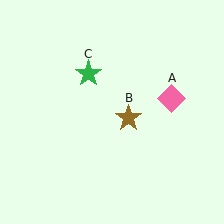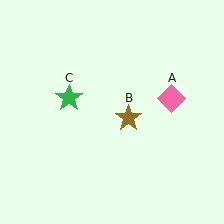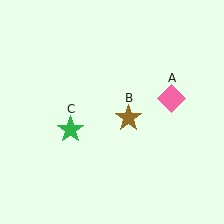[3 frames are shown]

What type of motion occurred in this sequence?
The green star (object C) rotated counterclockwise around the center of the scene.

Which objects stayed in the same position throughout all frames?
Pink diamond (object A) and brown star (object B) remained stationary.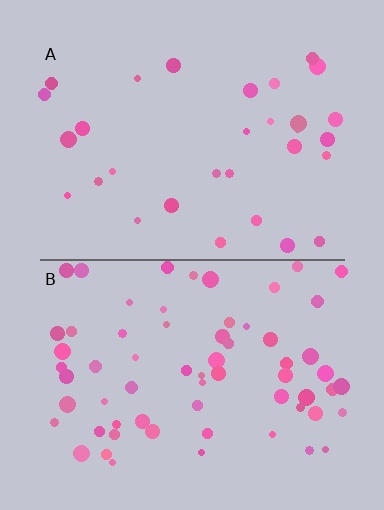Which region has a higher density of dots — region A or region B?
B (the bottom).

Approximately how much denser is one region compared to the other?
Approximately 2.1× — region B over region A.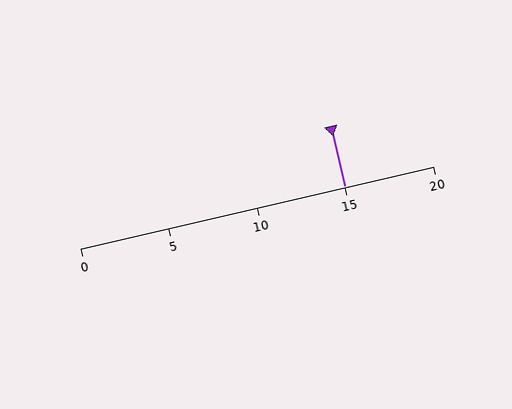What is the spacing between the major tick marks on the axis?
The major ticks are spaced 5 apart.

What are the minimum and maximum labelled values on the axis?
The axis runs from 0 to 20.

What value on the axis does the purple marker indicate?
The marker indicates approximately 15.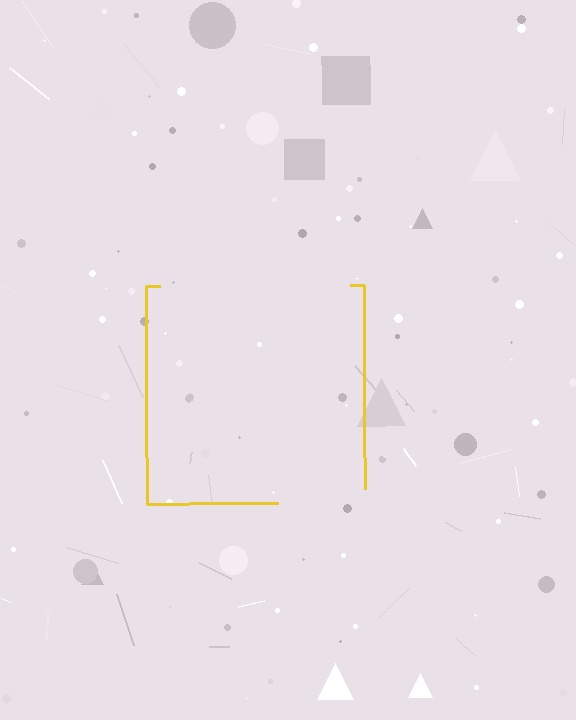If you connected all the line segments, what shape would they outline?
They would outline a square.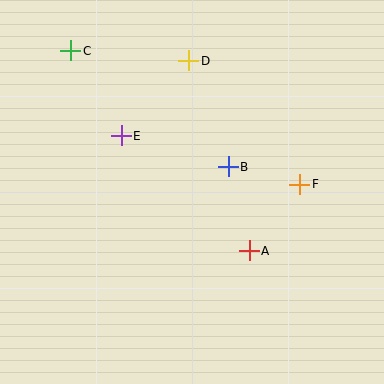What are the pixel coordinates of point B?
Point B is at (228, 167).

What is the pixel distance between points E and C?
The distance between E and C is 99 pixels.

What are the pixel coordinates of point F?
Point F is at (300, 184).